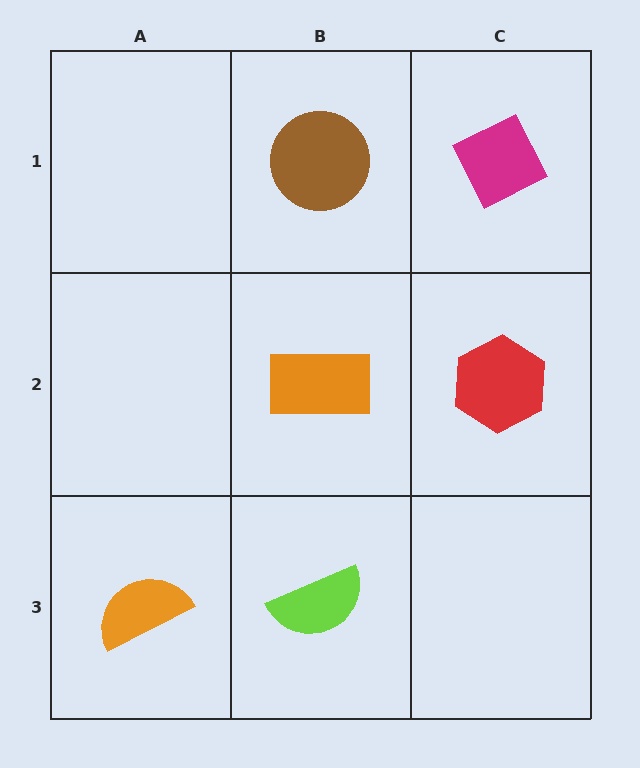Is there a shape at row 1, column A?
No, that cell is empty.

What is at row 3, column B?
A lime semicircle.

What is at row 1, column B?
A brown circle.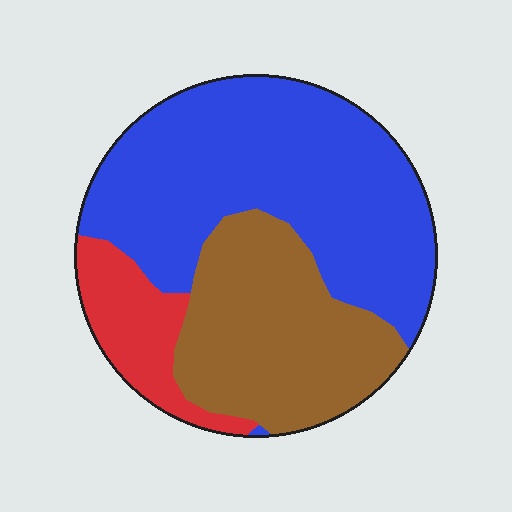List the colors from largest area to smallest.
From largest to smallest: blue, brown, red.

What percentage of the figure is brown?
Brown takes up about one third (1/3) of the figure.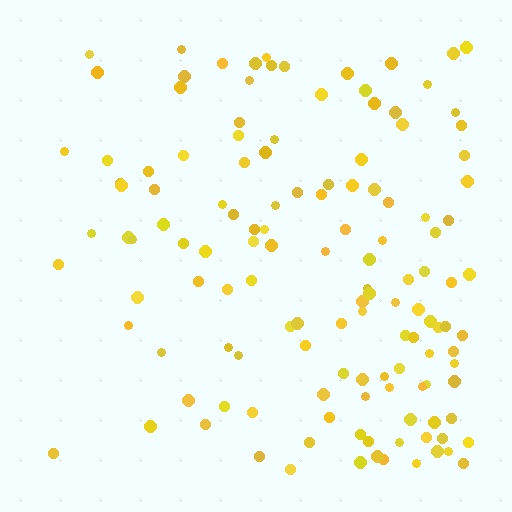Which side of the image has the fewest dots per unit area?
The left.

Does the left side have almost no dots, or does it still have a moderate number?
Still a moderate number, just noticeably fewer than the right.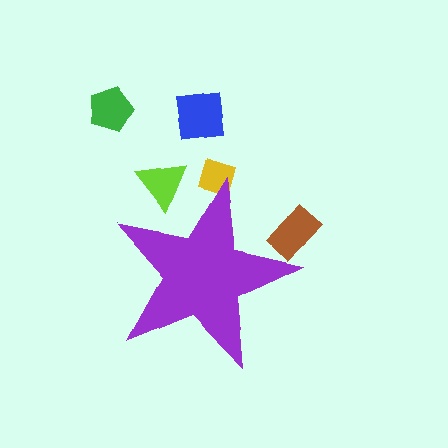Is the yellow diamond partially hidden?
Yes, the yellow diamond is partially hidden behind the purple star.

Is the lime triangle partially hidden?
Yes, the lime triangle is partially hidden behind the purple star.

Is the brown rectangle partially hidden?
Yes, the brown rectangle is partially hidden behind the purple star.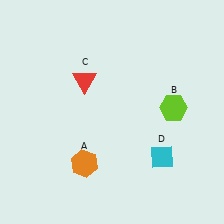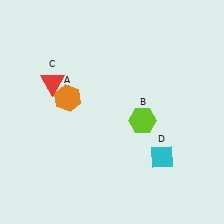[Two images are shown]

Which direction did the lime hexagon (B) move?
The lime hexagon (B) moved left.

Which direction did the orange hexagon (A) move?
The orange hexagon (A) moved up.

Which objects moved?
The objects that moved are: the orange hexagon (A), the lime hexagon (B), the red triangle (C).